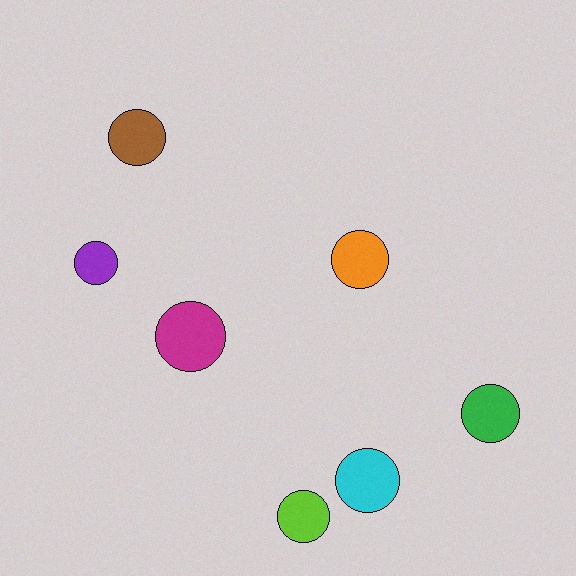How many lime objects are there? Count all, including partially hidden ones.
There is 1 lime object.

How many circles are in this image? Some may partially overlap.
There are 7 circles.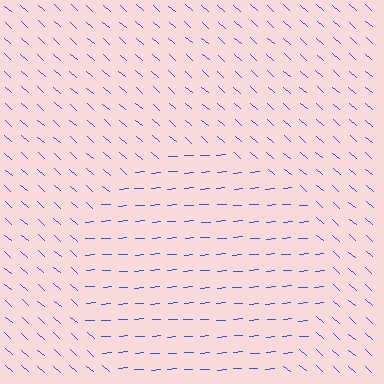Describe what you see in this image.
The image is filled with small blue line segments. A circle region in the image has lines oriented differently from the surrounding lines, creating a visible texture boundary.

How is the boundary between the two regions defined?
The boundary is defined purely by a change in line orientation (approximately 45 degrees difference). All lines are the same color and thickness.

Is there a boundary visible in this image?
Yes, there is a texture boundary formed by a change in line orientation.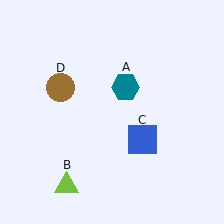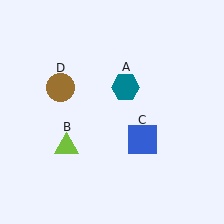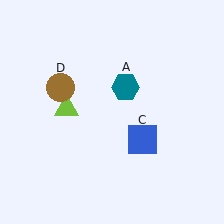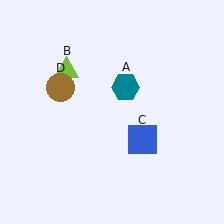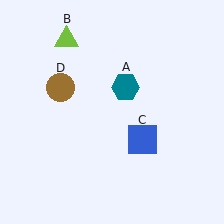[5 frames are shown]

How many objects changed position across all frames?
1 object changed position: lime triangle (object B).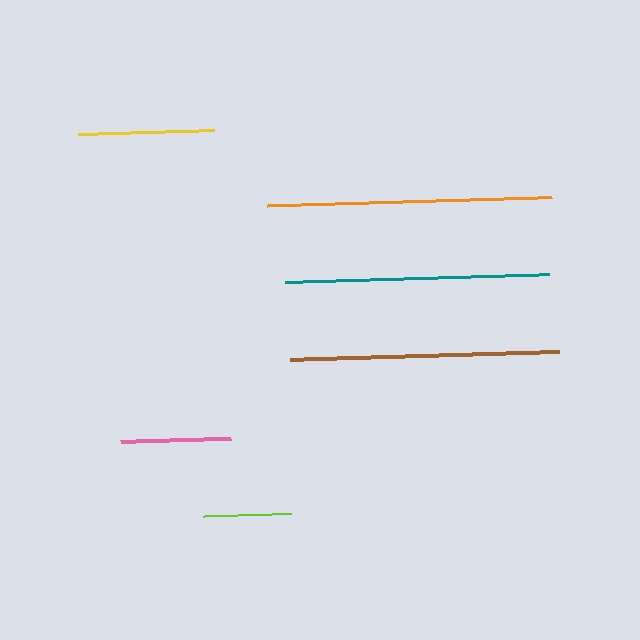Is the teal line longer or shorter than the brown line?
The brown line is longer than the teal line.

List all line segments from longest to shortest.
From longest to shortest: orange, brown, teal, yellow, pink, lime.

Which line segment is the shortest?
The lime line is the shortest at approximately 88 pixels.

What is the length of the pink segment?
The pink segment is approximately 110 pixels long.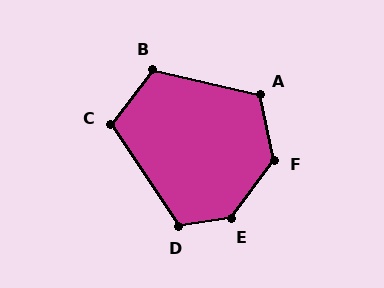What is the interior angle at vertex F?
Approximately 131 degrees (obtuse).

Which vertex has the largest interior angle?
E, at approximately 136 degrees.